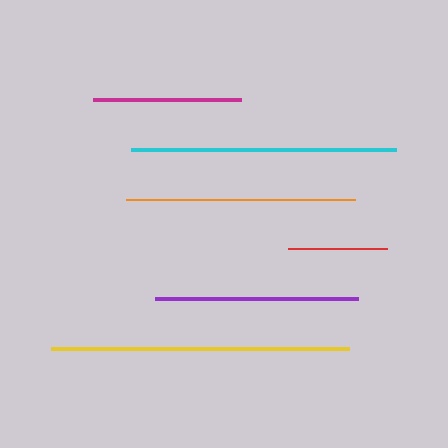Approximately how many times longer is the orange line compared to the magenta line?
The orange line is approximately 1.5 times the length of the magenta line.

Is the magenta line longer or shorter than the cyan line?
The cyan line is longer than the magenta line.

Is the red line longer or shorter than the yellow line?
The yellow line is longer than the red line.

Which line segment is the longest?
The yellow line is the longest at approximately 299 pixels.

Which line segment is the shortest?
The red line is the shortest at approximately 99 pixels.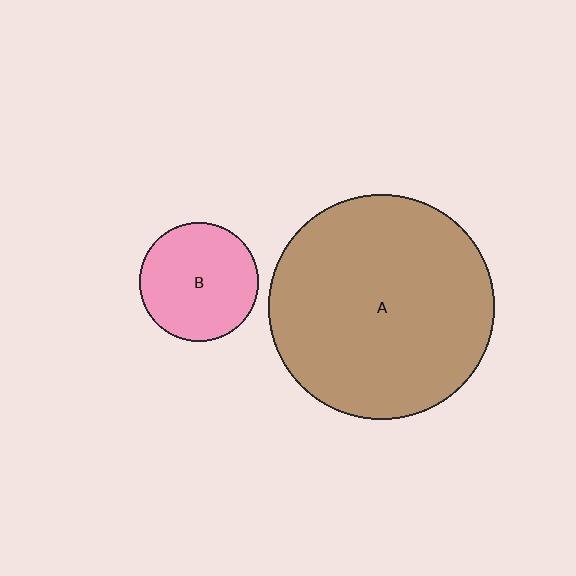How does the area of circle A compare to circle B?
Approximately 3.6 times.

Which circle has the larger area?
Circle A (brown).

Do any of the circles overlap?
No, none of the circles overlap.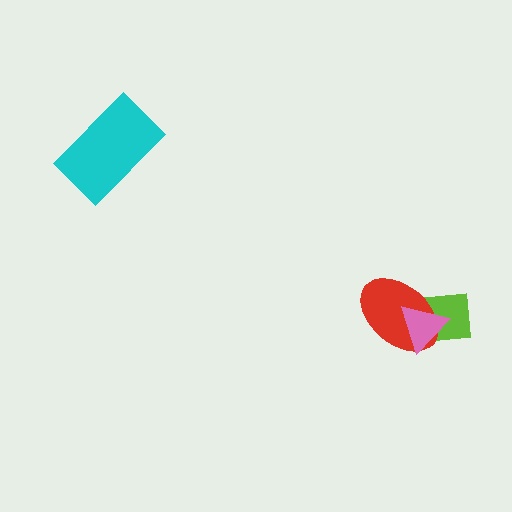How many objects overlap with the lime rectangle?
2 objects overlap with the lime rectangle.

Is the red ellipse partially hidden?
Yes, it is partially covered by another shape.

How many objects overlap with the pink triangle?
2 objects overlap with the pink triangle.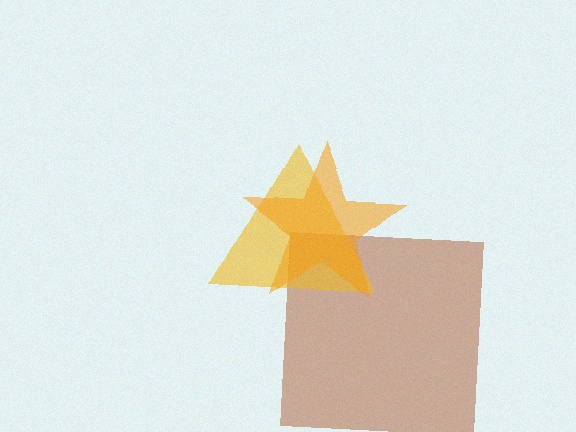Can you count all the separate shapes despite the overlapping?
Yes, there are 3 separate shapes.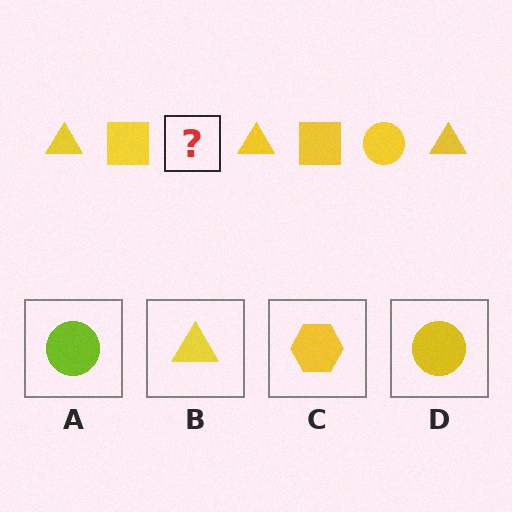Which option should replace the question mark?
Option D.